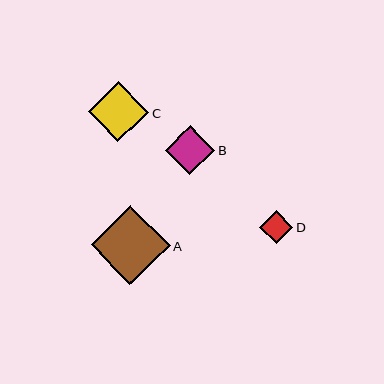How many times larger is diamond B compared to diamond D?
Diamond B is approximately 1.5 times the size of diamond D.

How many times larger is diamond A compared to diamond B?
Diamond A is approximately 1.6 times the size of diamond B.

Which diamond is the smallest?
Diamond D is the smallest with a size of approximately 33 pixels.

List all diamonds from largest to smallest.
From largest to smallest: A, C, B, D.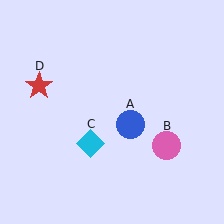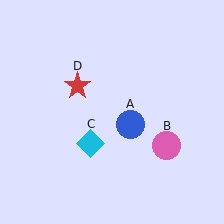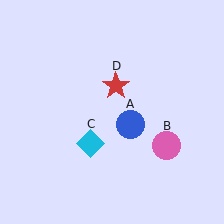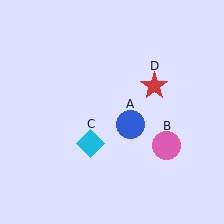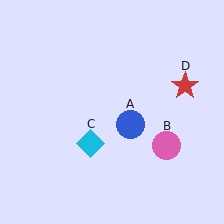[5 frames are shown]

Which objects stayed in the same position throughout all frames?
Blue circle (object A) and pink circle (object B) and cyan diamond (object C) remained stationary.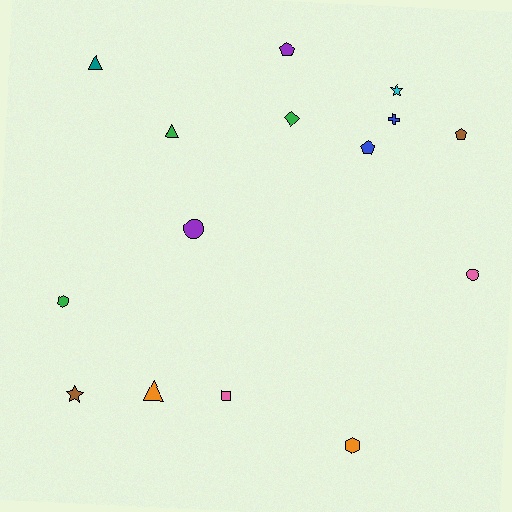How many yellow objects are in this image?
There are no yellow objects.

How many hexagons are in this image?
There are 2 hexagons.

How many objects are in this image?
There are 15 objects.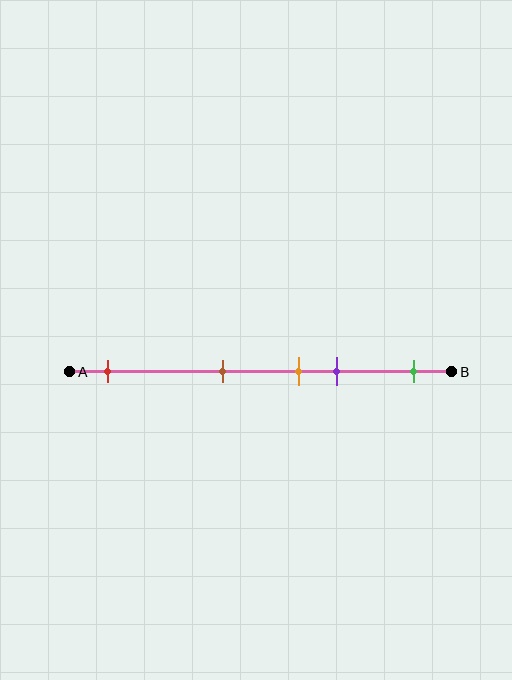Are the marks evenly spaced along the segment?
No, the marks are not evenly spaced.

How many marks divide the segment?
There are 5 marks dividing the segment.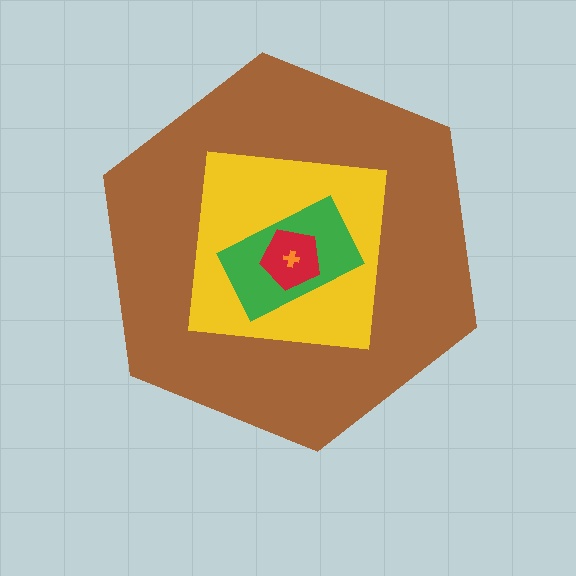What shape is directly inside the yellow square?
The green rectangle.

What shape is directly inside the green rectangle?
The red pentagon.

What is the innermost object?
The orange cross.